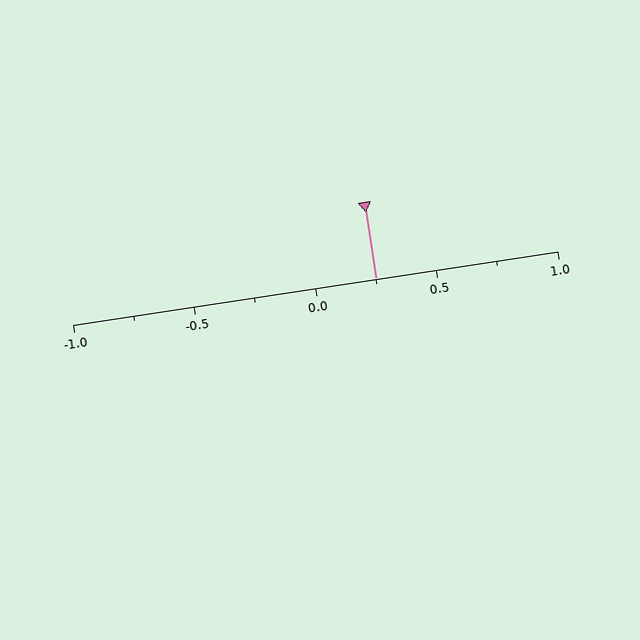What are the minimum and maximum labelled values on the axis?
The axis runs from -1.0 to 1.0.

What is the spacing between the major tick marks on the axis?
The major ticks are spaced 0.5 apart.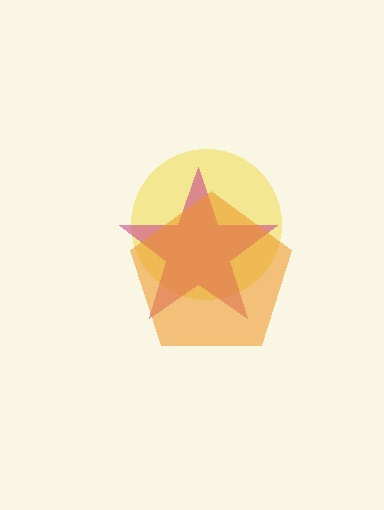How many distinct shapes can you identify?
There are 3 distinct shapes: a yellow circle, a magenta star, an orange pentagon.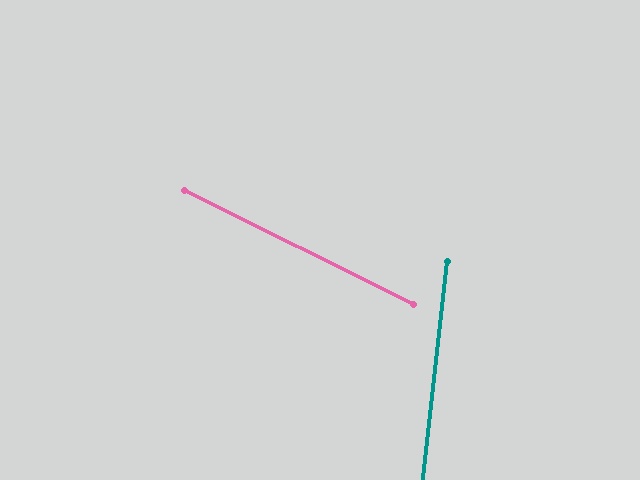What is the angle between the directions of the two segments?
Approximately 70 degrees.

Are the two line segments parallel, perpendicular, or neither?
Neither parallel nor perpendicular — they differ by about 70°.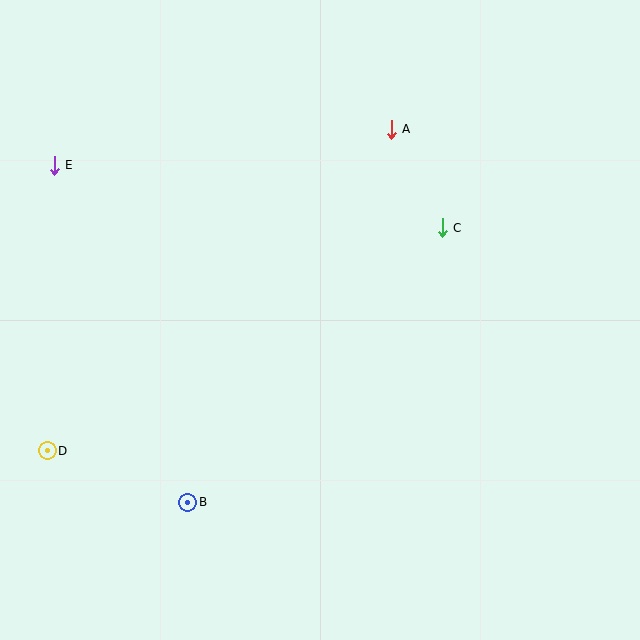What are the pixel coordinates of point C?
Point C is at (442, 228).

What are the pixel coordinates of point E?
Point E is at (54, 165).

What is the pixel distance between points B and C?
The distance between B and C is 375 pixels.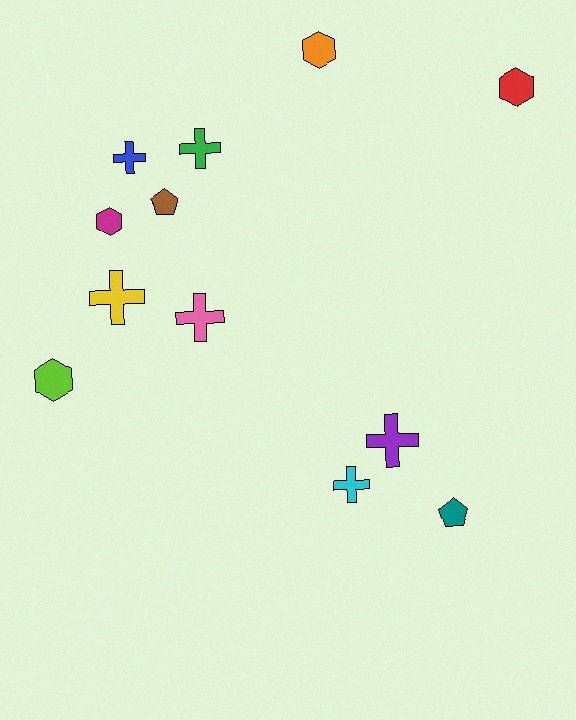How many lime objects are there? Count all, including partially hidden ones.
There is 1 lime object.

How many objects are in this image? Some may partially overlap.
There are 12 objects.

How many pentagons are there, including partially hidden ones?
There are 2 pentagons.